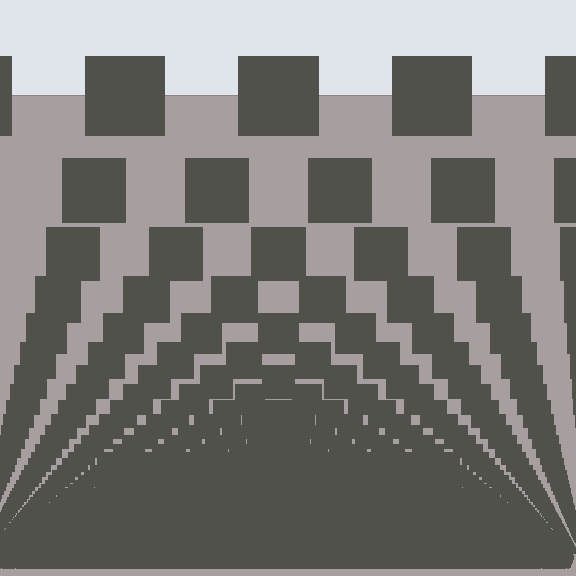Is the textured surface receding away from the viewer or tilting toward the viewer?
The surface appears to tilt toward the viewer. Texture elements get larger and sparser toward the top.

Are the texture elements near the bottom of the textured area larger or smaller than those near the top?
Smaller. The gradient is inverted — elements near the bottom are smaller and denser.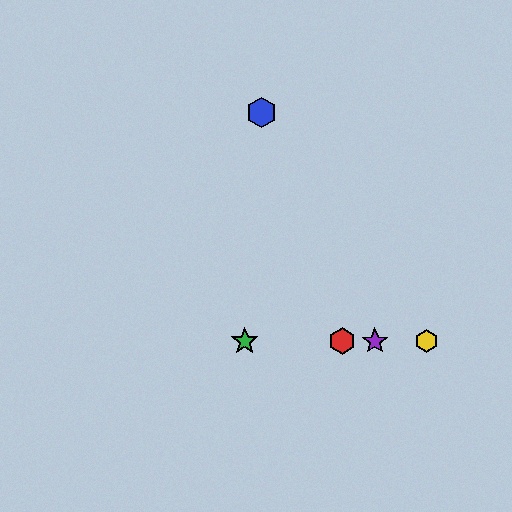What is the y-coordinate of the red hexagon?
The red hexagon is at y≈341.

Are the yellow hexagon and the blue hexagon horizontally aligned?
No, the yellow hexagon is at y≈341 and the blue hexagon is at y≈112.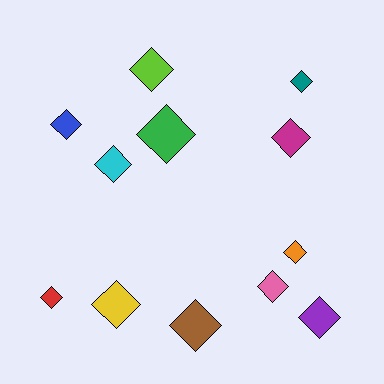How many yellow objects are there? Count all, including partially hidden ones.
There is 1 yellow object.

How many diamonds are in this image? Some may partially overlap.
There are 12 diamonds.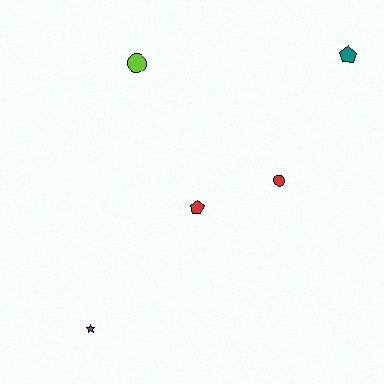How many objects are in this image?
There are 5 objects.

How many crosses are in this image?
There are no crosses.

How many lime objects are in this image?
There is 1 lime object.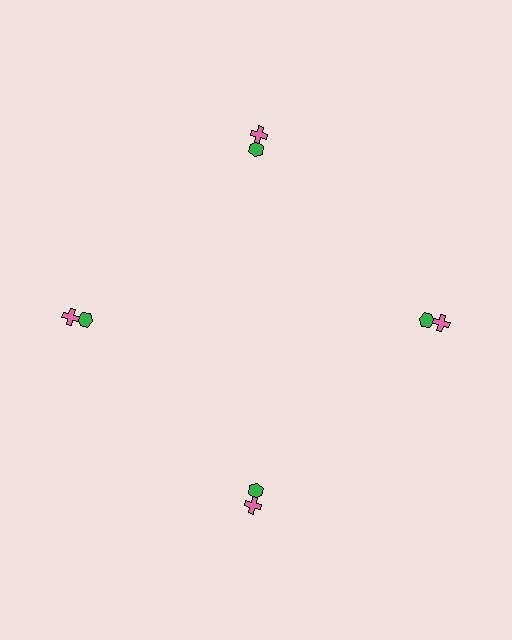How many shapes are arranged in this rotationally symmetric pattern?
There are 8 shapes, arranged in 4 groups of 2.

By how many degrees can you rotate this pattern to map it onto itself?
The pattern maps onto itself every 90 degrees of rotation.